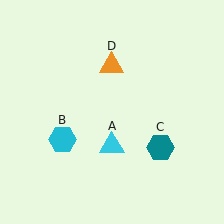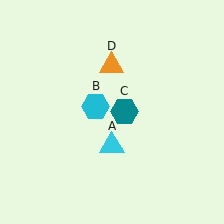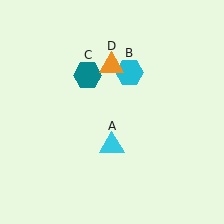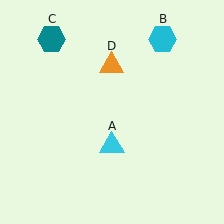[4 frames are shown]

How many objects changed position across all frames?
2 objects changed position: cyan hexagon (object B), teal hexagon (object C).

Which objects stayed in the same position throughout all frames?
Cyan triangle (object A) and orange triangle (object D) remained stationary.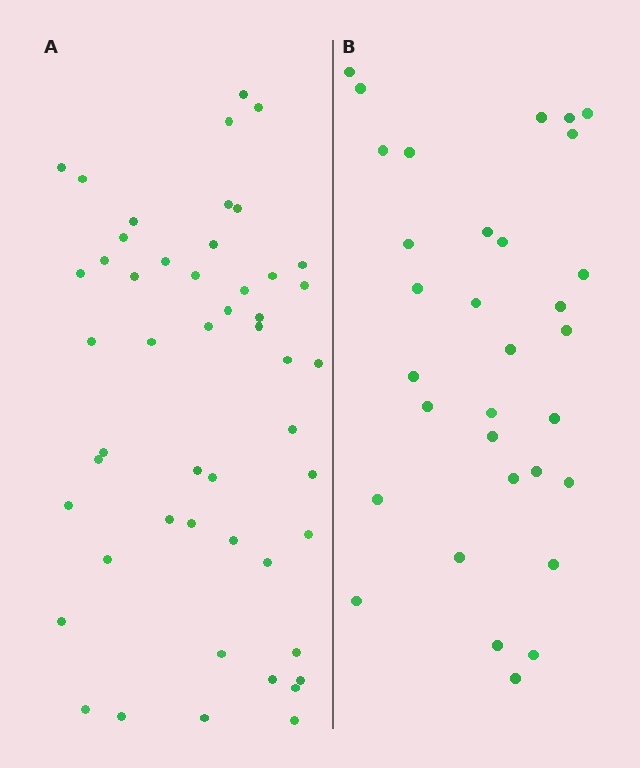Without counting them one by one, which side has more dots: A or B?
Region A (the left region) has more dots.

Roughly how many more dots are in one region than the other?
Region A has approximately 20 more dots than region B.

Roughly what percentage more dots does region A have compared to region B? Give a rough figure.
About 55% more.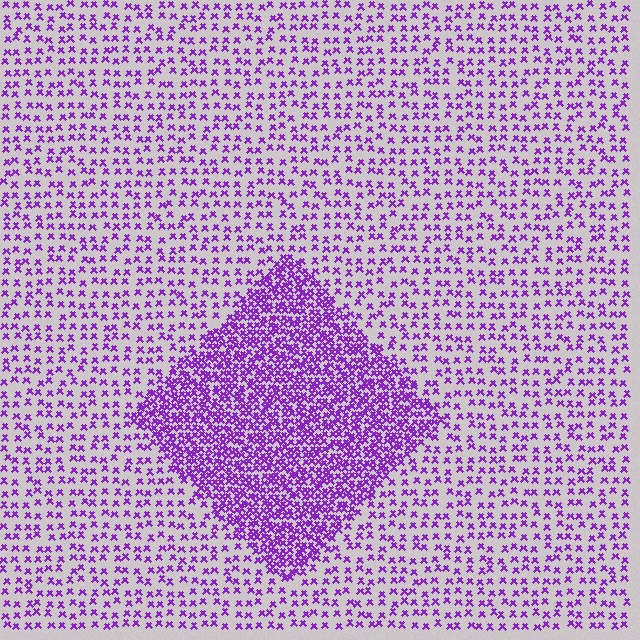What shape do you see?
I see a diamond.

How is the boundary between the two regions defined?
The boundary is defined by a change in element density (approximately 2.6x ratio). All elements are the same color, size, and shape.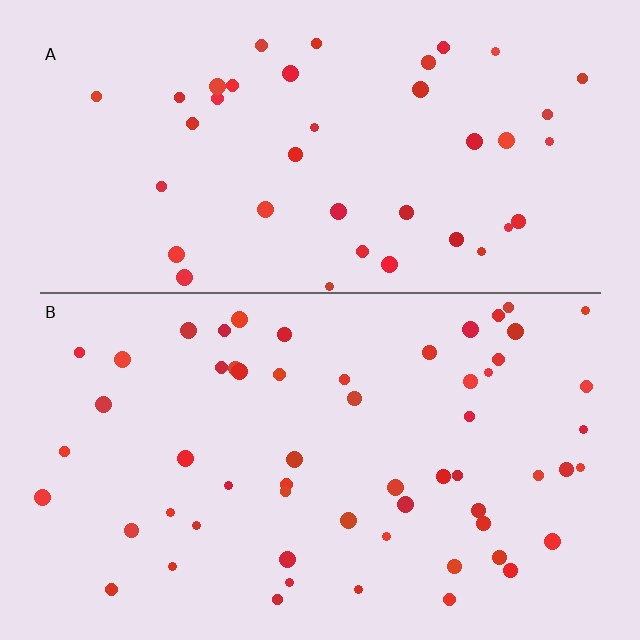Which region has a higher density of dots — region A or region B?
B (the bottom).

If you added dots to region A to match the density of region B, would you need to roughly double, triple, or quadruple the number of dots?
Approximately double.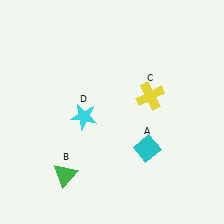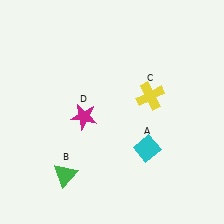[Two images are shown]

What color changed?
The star (D) changed from cyan in Image 1 to magenta in Image 2.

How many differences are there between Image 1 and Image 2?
There is 1 difference between the two images.